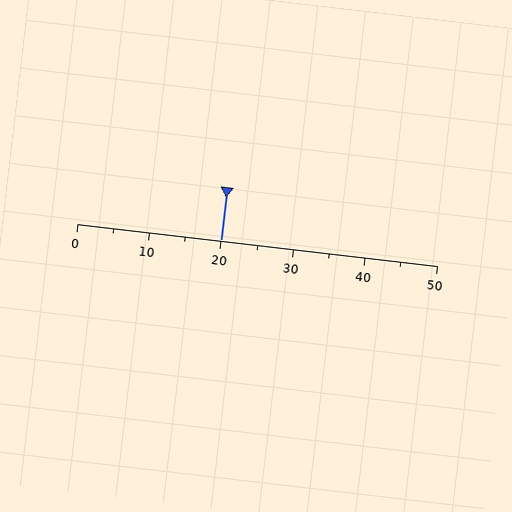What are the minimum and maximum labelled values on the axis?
The axis runs from 0 to 50.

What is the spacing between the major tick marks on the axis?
The major ticks are spaced 10 apart.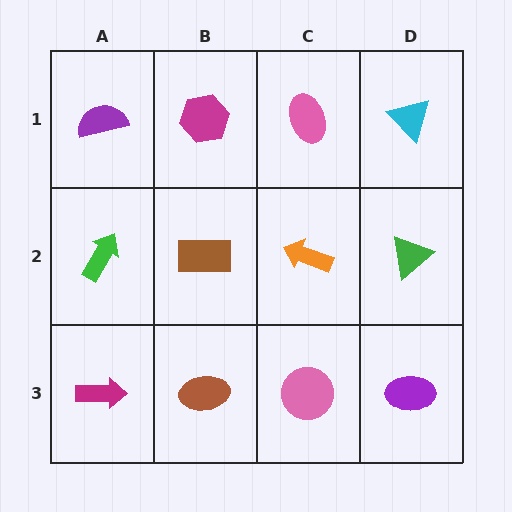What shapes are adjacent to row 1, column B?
A brown rectangle (row 2, column B), a purple semicircle (row 1, column A), a pink ellipse (row 1, column C).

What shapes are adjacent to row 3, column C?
An orange arrow (row 2, column C), a brown ellipse (row 3, column B), a purple ellipse (row 3, column D).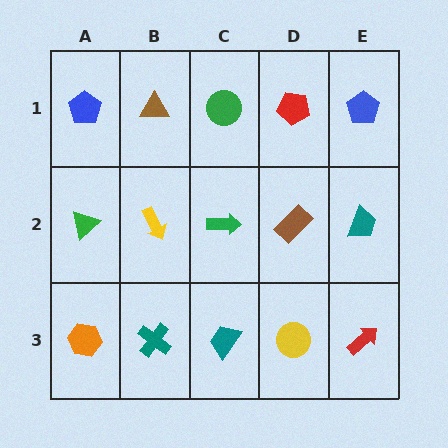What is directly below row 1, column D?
A brown rectangle.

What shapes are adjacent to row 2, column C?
A green circle (row 1, column C), a teal trapezoid (row 3, column C), a yellow arrow (row 2, column B), a brown rectangle (row 2, column D).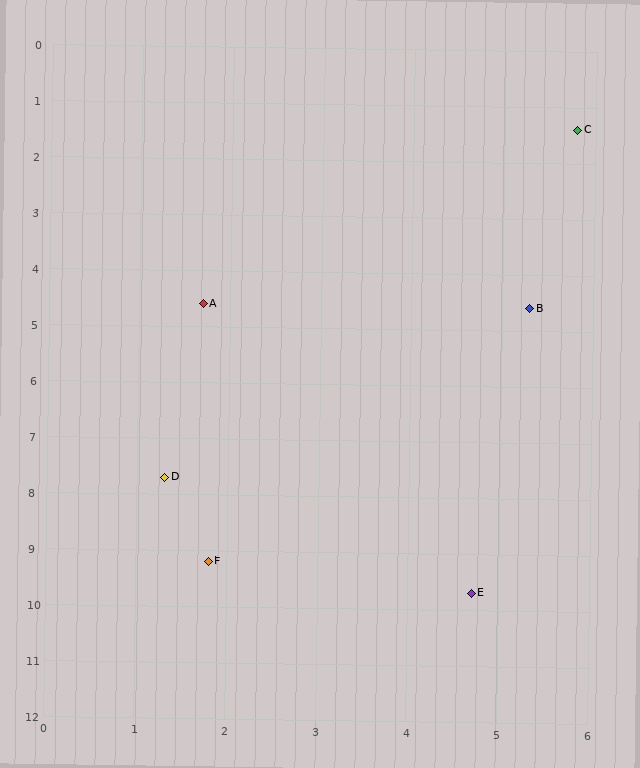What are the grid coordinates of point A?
Point A is at approximately (1.7, 4.6).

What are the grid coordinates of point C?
Point C is at approximately (5.8, 1.4).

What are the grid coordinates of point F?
Point F is at approximately (1.8, 9.2).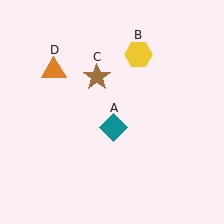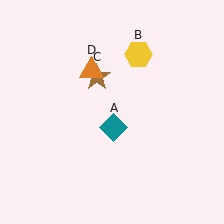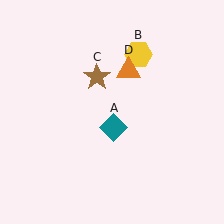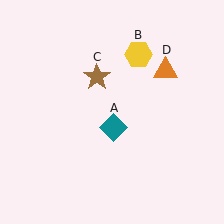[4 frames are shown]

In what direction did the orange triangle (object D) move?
The orange triangle (object D) moved right.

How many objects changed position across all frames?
1 object changed position: orange triangle (object D).